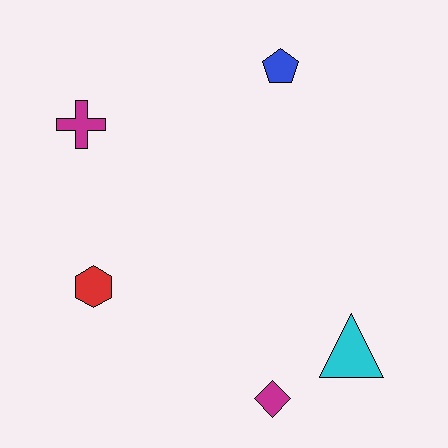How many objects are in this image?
There are 5 objects.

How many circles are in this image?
There are no circles.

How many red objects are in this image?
There is 1 red object.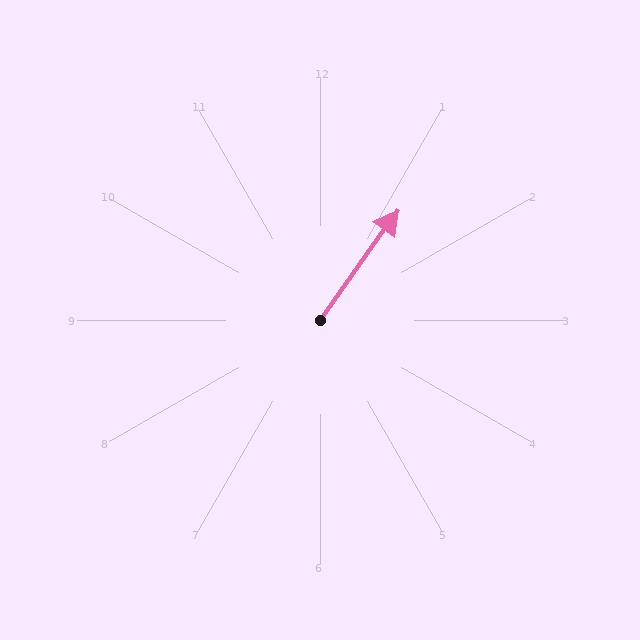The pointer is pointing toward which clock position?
Roughly 1 o'clock.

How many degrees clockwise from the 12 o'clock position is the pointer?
Approximately 35 degrees.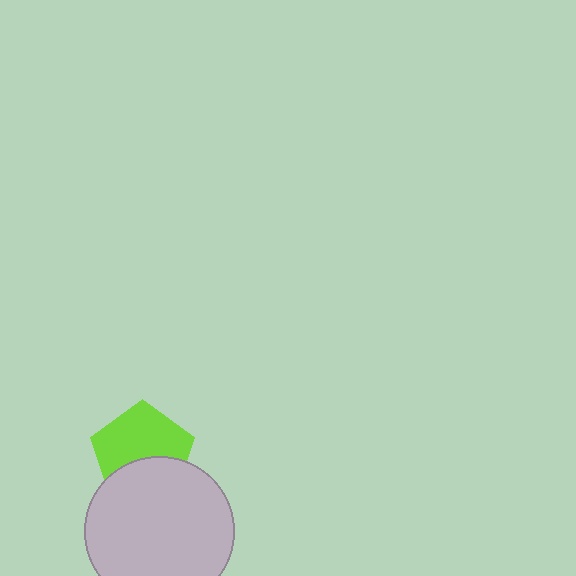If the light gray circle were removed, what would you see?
You would see the complete lime pentagon.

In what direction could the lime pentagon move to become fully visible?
The lime pentagon could move up. That would shift it out from behind the light gray circle entirely.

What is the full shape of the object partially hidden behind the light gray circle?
The partially hidden object is a lime pentagon.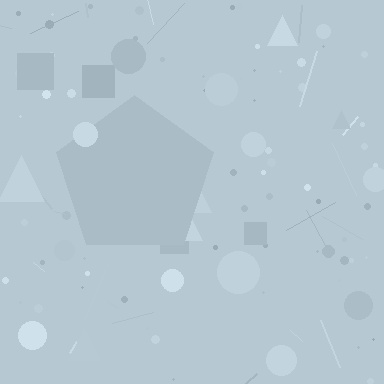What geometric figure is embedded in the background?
A pentagon is embedded in the background.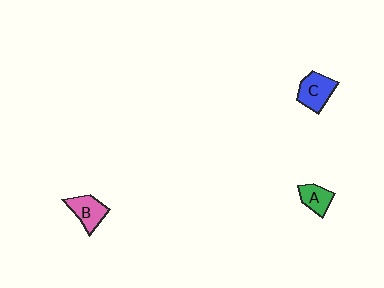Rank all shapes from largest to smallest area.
From largest to smallest: C (blue), B (pink), A (green).